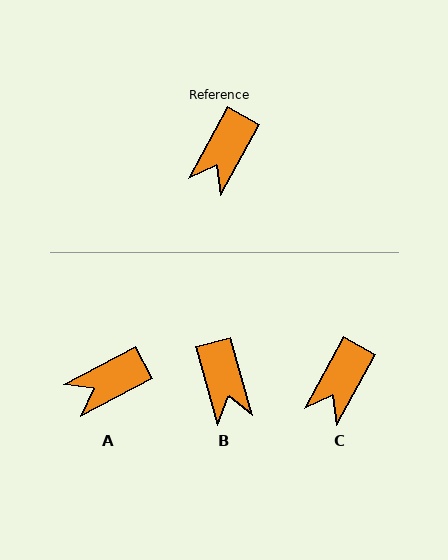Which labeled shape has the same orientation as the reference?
C.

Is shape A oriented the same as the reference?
No, it is off by about 34 degrees.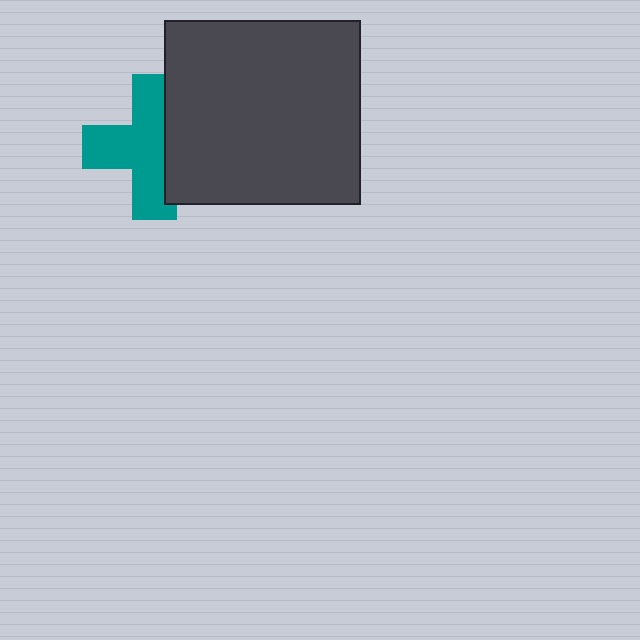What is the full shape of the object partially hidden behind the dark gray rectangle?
The partially hidden object is a teal cross.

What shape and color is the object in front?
The object in front is a dark gray rectangle.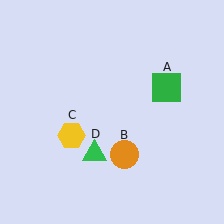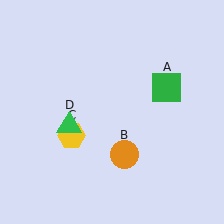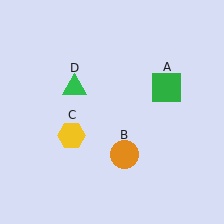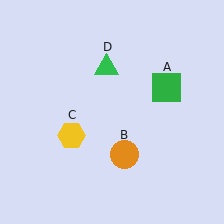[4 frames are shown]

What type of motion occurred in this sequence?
The green triangle (object D) rotated clockwise around the center of the scene.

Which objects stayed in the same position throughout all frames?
Green square (object A) and orange circle (object B) and yellow hexagon (object C) remained stationary.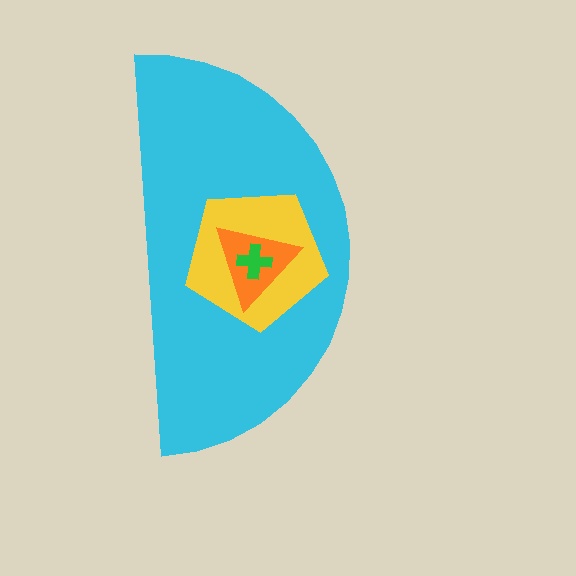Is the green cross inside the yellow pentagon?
Yes.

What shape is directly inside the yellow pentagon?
The orange triangle.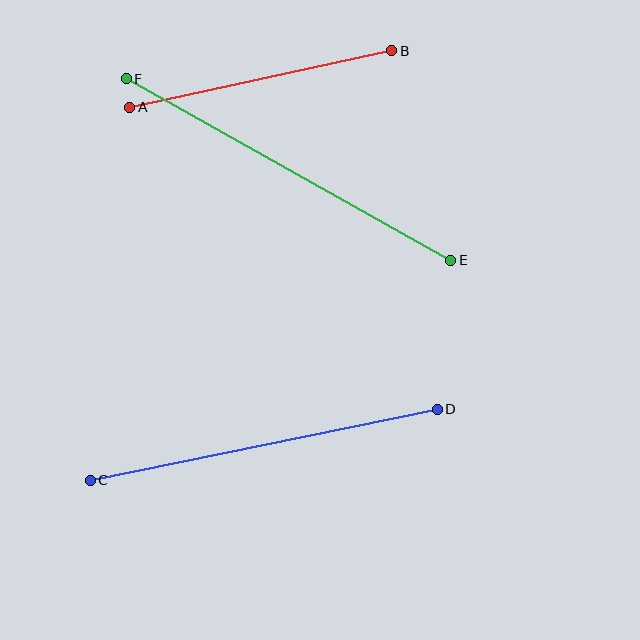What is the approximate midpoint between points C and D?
The midpoint is at approximately (264, 445) pixels.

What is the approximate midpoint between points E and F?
The midpoint is at approximately (289, 170) pixels.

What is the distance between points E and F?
The distance is approximately 372 pixels.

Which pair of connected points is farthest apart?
Points E and F are farthest apart.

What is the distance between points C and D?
The distance is approximately 354 pixels.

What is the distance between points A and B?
The distance is approximately 268 pixels.